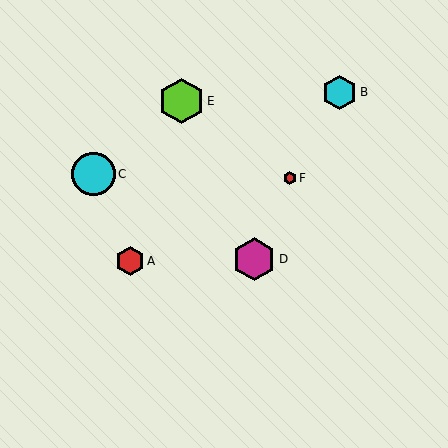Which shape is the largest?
The lime hexagon (labeled E) is the largest.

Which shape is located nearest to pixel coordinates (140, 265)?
The red hexagon (labeled A) at (130, 261) is nearest to that location.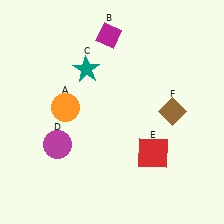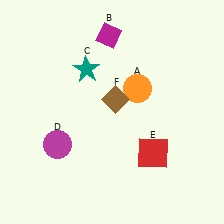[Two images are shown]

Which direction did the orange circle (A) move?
The orange circle (A) moved right.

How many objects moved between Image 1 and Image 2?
2 objects moved between the two images.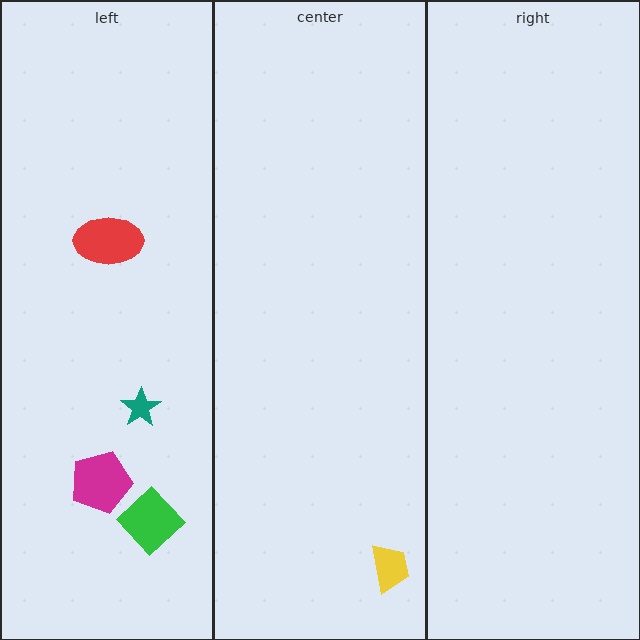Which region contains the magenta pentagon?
The left region.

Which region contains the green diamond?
The left region.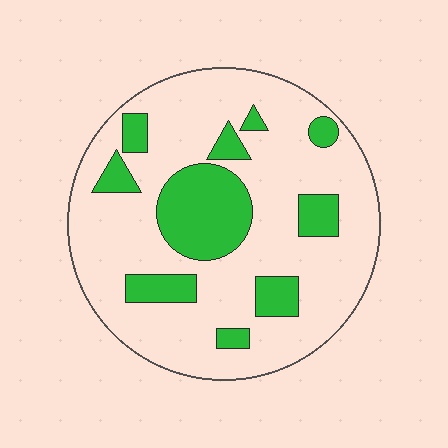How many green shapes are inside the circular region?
10.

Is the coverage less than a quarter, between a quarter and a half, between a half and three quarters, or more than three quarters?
Less than a quarter.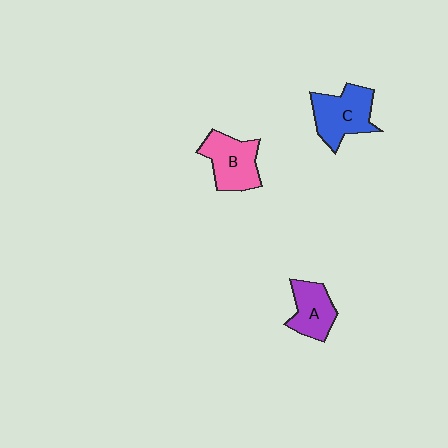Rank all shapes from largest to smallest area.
From largest to smallest: C (blue), B (pink), A (purple).